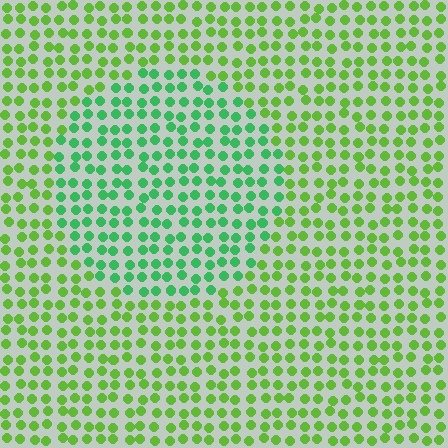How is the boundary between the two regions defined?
The boundary is defined purely by a slight shift in hue (about 37 degrees). Spacing, size, and orientation are identical on both sides.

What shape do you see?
I see a circle.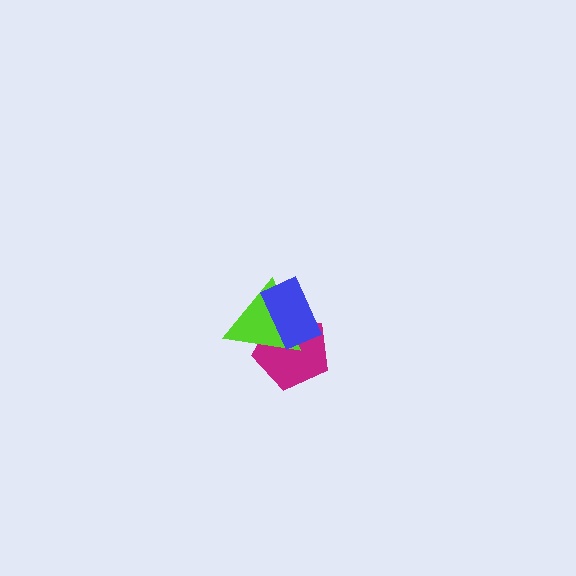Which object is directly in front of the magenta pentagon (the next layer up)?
The lime triangle is directly in front of the magenta pentagon.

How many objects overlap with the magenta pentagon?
2 objects overlap with the magenta pentagon.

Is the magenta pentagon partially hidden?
Yes, it is partially covered by another shape.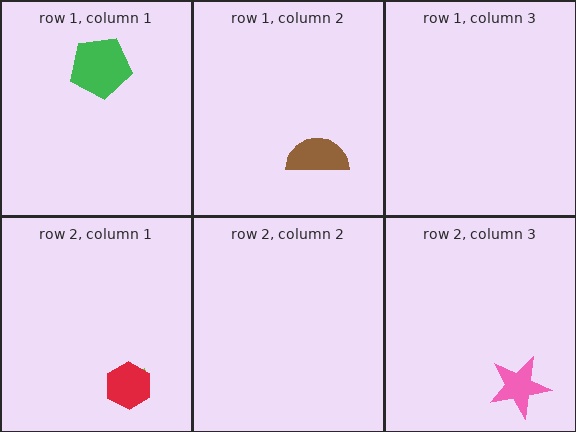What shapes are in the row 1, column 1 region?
The green pentagon.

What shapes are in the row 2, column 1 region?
The lime arrow, the red hexagon.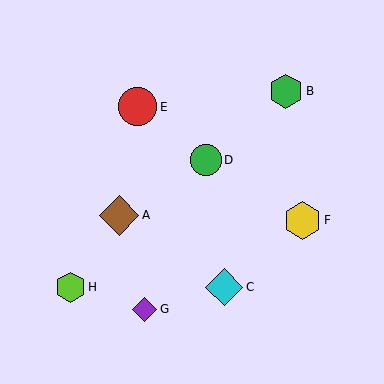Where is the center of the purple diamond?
The center of the purple diamond is at (145, 309).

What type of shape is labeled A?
Shape A is a brown diamond.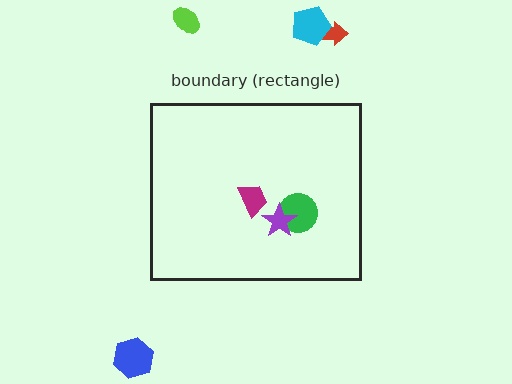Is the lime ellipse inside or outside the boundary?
Outside.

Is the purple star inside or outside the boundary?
Inside.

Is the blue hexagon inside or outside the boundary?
Outside.